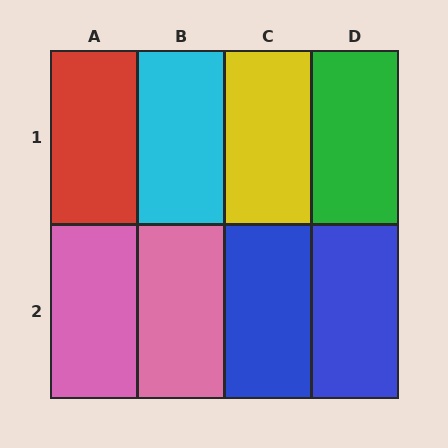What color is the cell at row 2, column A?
Pink.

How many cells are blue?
2 cells are blue.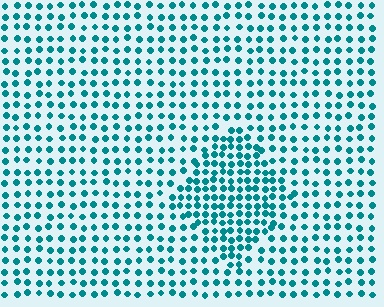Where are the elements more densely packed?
The elements are more densely packed inside the diamond boundary.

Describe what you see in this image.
The image contains small teal elements arranged at two different densities. A diamond-shaped region is visible where the elements are more densely packed than the surrounding area.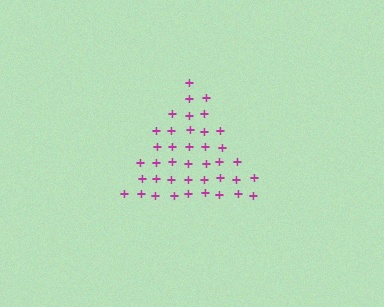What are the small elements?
The small elements are plus signs.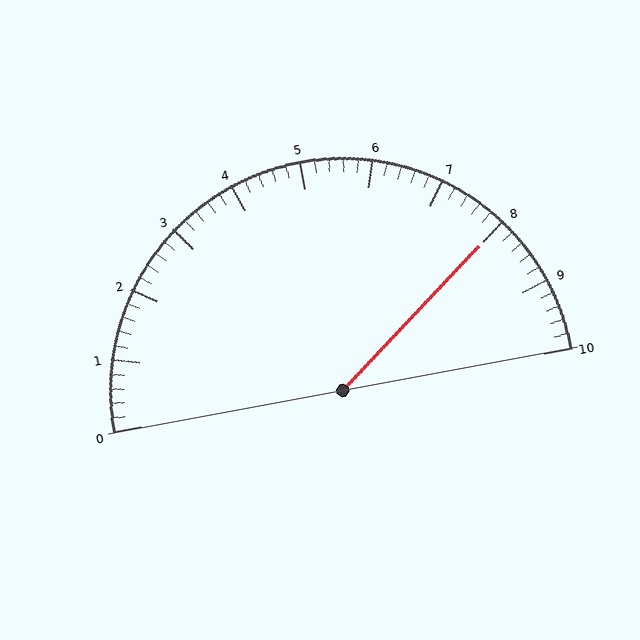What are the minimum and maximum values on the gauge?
The gauge ranges from 0 to 10.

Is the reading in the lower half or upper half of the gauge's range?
The reading is in the upper half of the range (0 to 10).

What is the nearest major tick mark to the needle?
The nearest major tick mark is 8.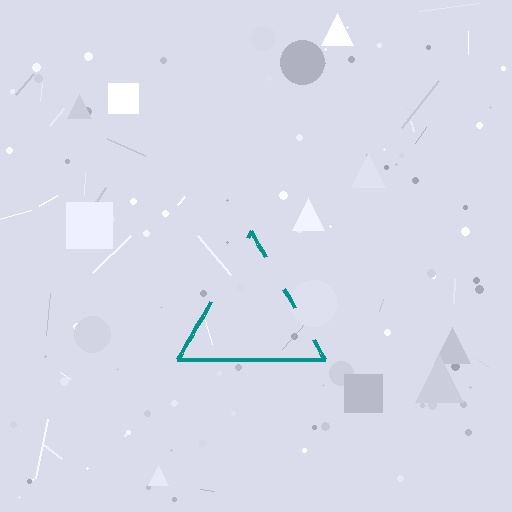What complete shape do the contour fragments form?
The contour fragments form a triangle.